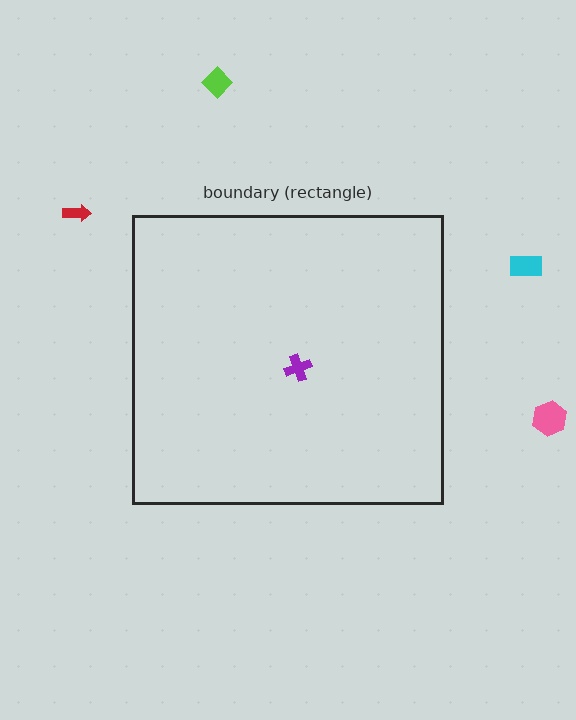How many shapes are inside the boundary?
1 inside, 4 outside.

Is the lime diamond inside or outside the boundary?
Outside.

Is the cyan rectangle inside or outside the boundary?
Outside.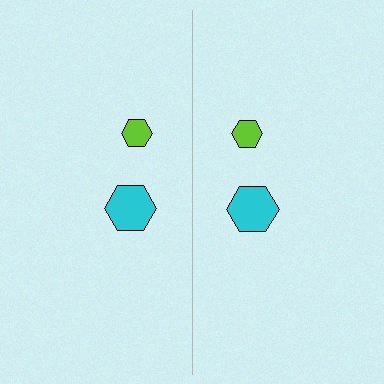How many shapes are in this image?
There are 4 shapes in this image.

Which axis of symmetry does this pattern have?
The pattern has a vertical axis of symmetry running through the center of the image.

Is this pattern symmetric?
Yes, this pattern has bilateral (reflection) symmetry.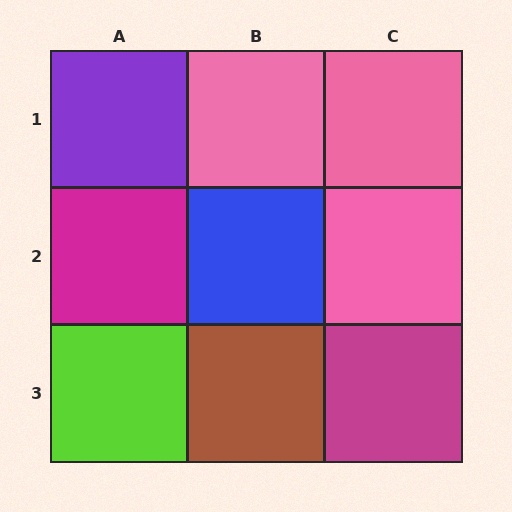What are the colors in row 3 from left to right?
Lime, brown, magenta.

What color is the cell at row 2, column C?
Pink.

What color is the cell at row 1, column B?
Pink.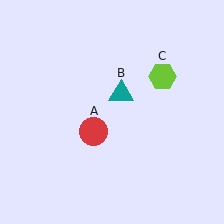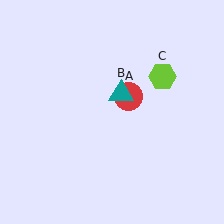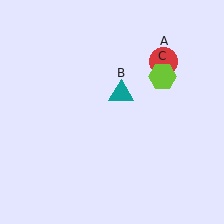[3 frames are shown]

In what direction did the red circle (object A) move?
The red circle (object A) moved up and to the right.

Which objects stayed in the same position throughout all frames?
Teal triangle (object B) and lime hexagon (object C) remained stationary.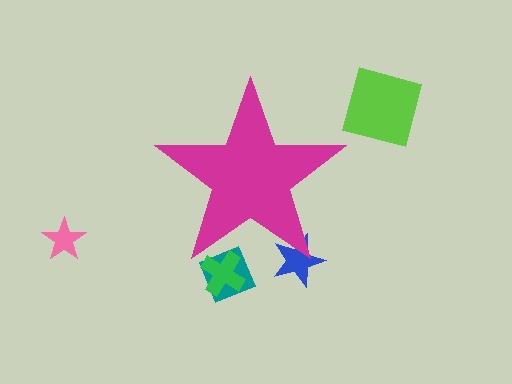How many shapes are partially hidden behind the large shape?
3 shapes are partially hidden.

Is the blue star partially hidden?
Yes, the blue star is partially hidden behind the magenta star.